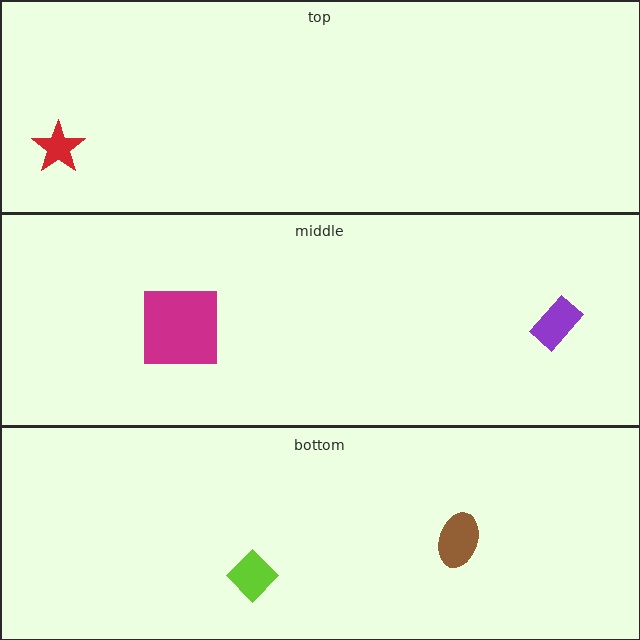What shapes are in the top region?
The red star.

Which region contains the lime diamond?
The bottom region.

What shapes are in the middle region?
The magenta square, the purple rectangle.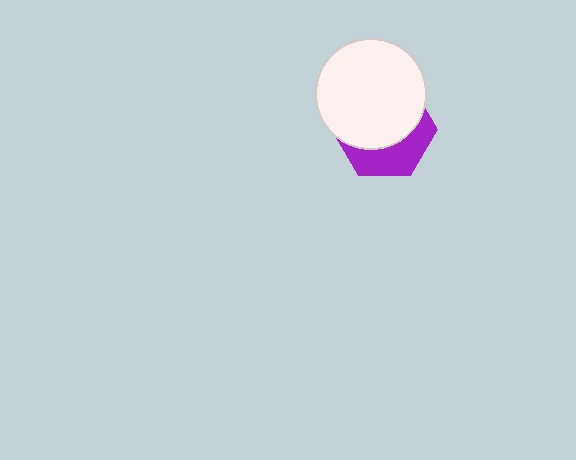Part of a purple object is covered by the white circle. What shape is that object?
It is a hexagon.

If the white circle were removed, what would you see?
You would see the complete purple hexagon.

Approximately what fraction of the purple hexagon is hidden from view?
Roughly 63% of the purple hexagon is hidden behind the white circle.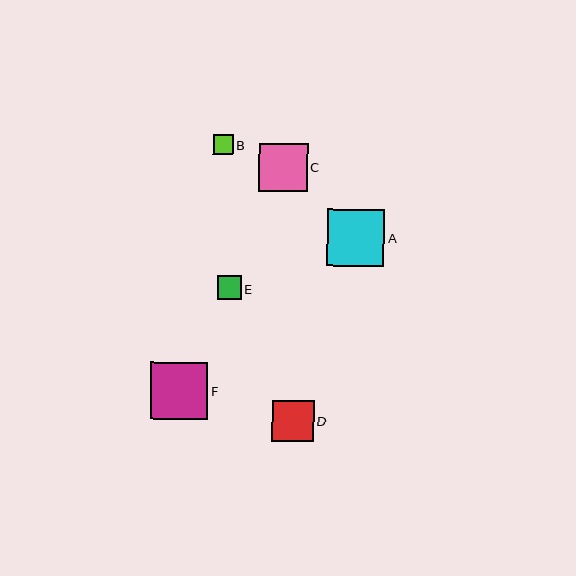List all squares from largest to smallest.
From largest to smallest: F, A, C, D, E, B.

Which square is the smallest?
Square B is the smallest with a size of approximately 20 pixels.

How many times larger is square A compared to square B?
Square A is approximately 2.9 times the size of square B.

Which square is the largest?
Square F is the largest with a size of approximately 57 pixels.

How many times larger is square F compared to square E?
Square F is approximately 2.4 times the size of square E.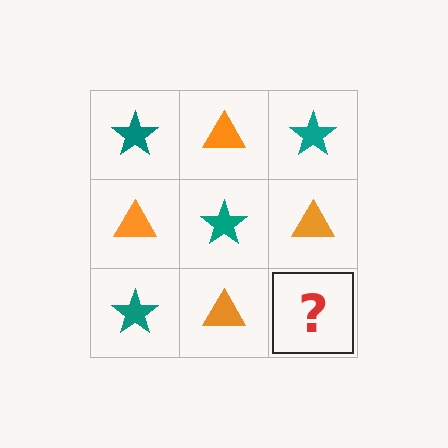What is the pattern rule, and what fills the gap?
The rule is that it alternates teal star and orange triangle in a checkerboard pattern. The gap should be filled with a teal star.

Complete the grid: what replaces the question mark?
The question mark should be replaced with a teal star.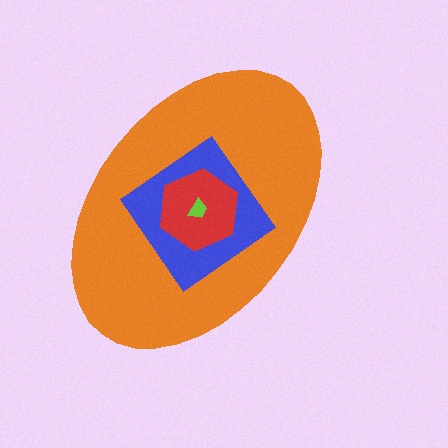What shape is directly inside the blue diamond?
The red hexagon.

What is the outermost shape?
The orange ellipse.